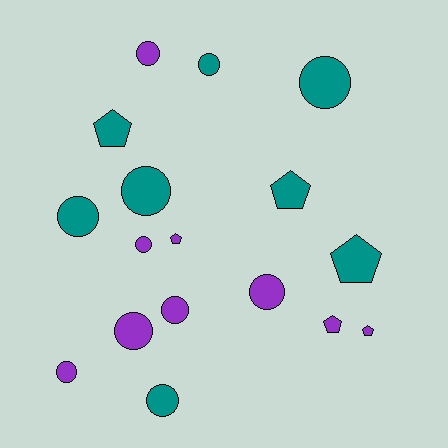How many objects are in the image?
There are 17 objects.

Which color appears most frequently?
Purple, with 9 objects.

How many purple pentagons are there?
There are 3 purple pentagons.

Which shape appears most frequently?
Circle, with 11 objects.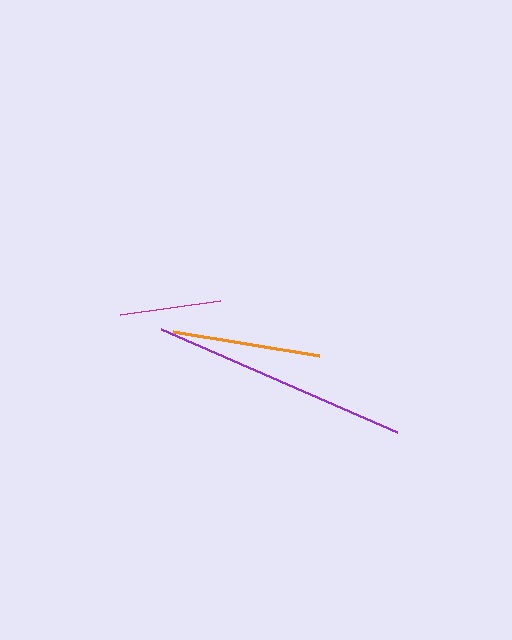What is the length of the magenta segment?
The magenta segment is approximately 102 pixels long.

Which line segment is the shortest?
The magenta line is the shortest at approximately 102 pixels.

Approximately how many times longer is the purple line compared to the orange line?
The purple line is approximately 1.7 times the length of the orange line.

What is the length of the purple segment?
The purple segment is approximately 258 pixels long.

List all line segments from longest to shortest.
From longest to shortest: purple, orange, magenta.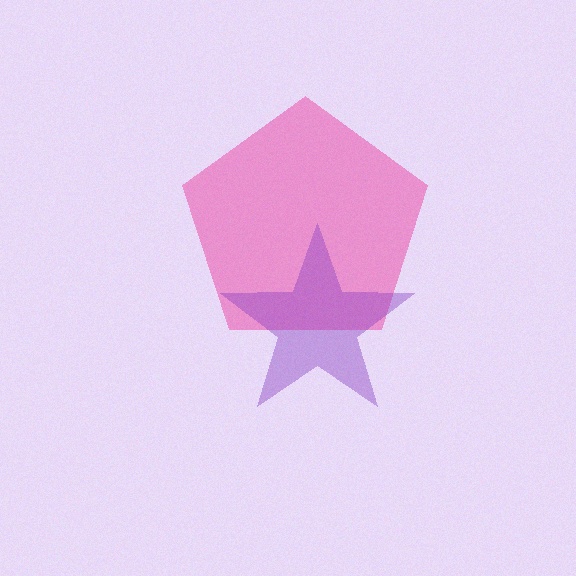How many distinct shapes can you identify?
There are 2 distinct shapes: a pink pentagon, a purple star.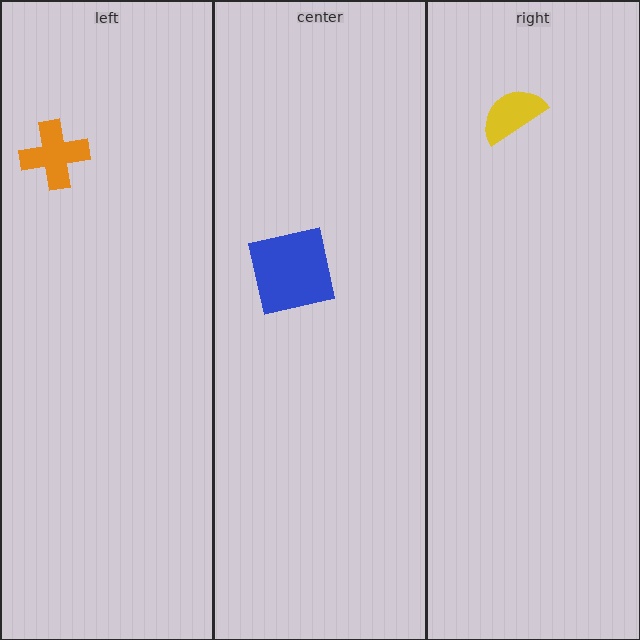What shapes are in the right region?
The yellow semicircle.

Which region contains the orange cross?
The left region.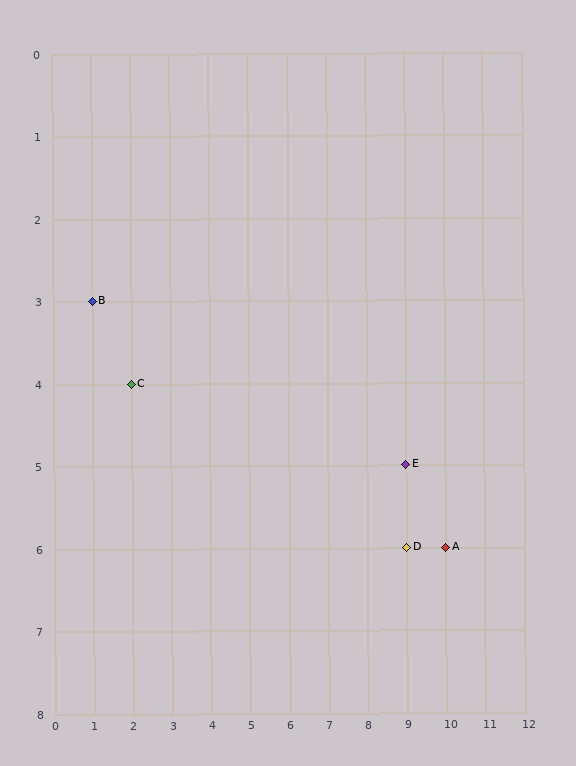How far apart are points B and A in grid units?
Points B and A are 9 columns and 3 rows apart (about 9.5 grid units diagonally).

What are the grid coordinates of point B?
Point B is at grid coordinates (1, 3).